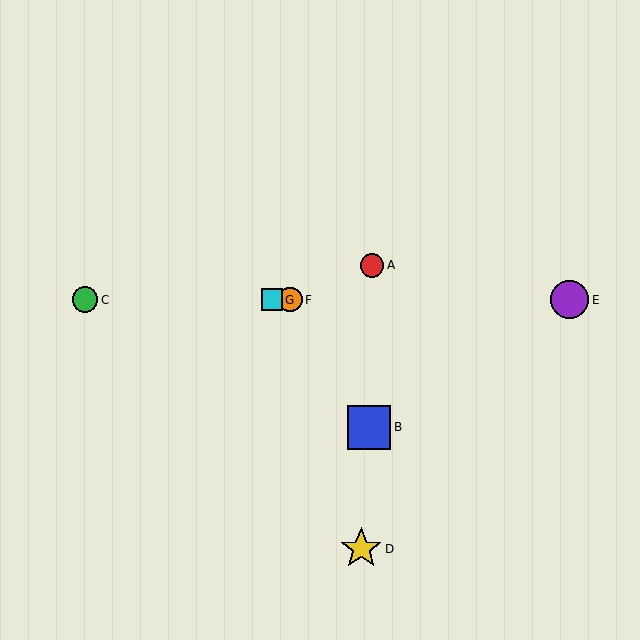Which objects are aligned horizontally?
Objects C, E, F, G are aligned horizontally.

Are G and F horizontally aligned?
Yes, both are at y≈300.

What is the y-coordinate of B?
Object B is at y≈427.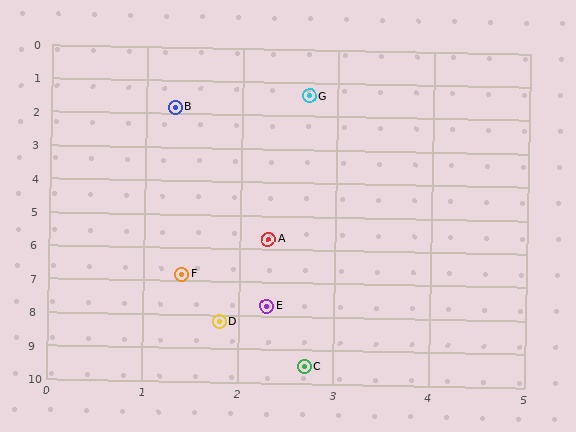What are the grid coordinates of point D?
Point D is at approximately (1.8, 8.2).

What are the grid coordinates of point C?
Point C is at approximately (2.7, 9.5).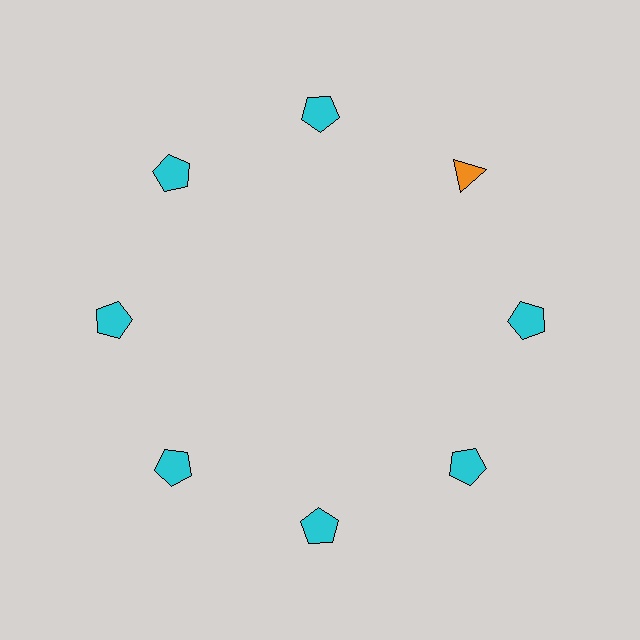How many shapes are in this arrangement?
There are 8 shapes arranged in a ring pattern.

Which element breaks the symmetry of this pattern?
The orange triangle at roughly the 2 o'clock position breaks the symmetry. All other shapes are cyan pentagons.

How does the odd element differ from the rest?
It differs in both color (orange instead of cyan) and shape (triangle instead of pentagon).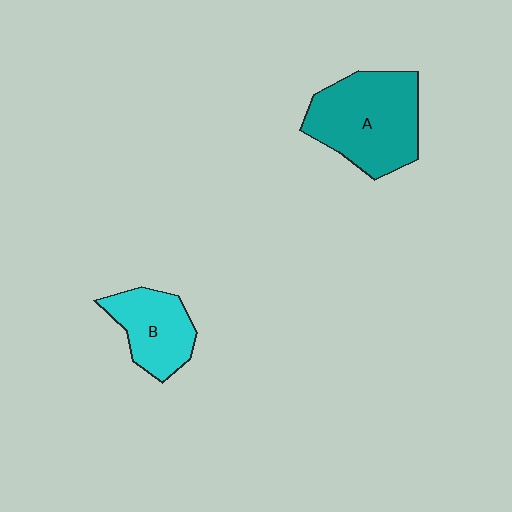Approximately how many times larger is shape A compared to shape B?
Approximately 1.7 times.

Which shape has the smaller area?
Shape B (cyan).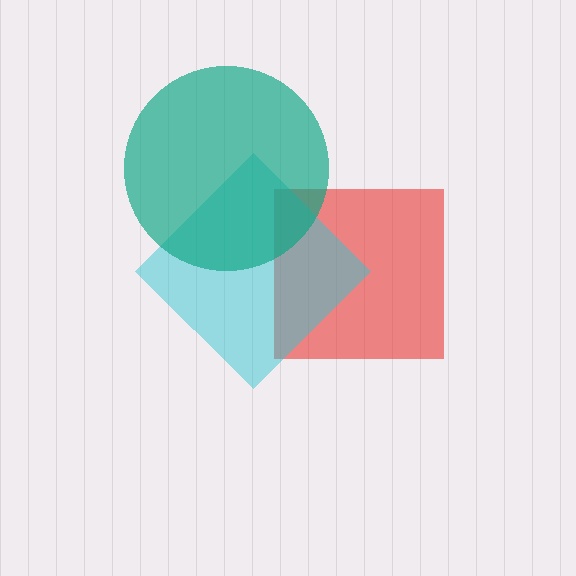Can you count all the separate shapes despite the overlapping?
Yes, there are 3 separate shapes.